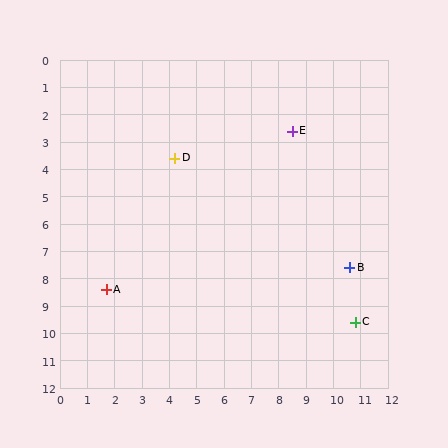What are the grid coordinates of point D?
Point D is at approximately (4.2, 3.6).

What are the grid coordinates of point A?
Point A is at approximately (1.7, 8.4).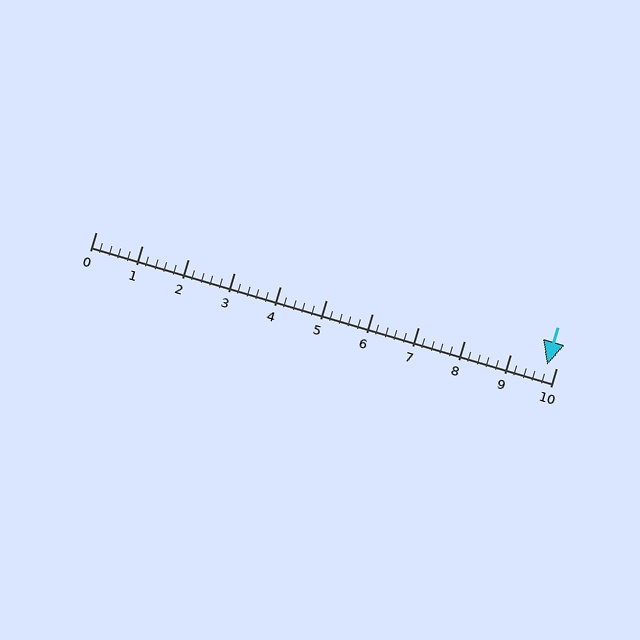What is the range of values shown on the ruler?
The ruler shows values from 0 to 10.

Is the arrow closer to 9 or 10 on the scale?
The arrow is closer to 10.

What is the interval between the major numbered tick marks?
The major tick marks are spaced 1 units apart.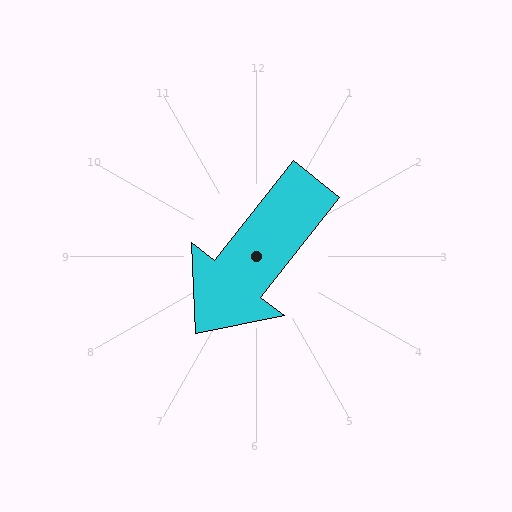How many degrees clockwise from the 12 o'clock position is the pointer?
Approximately 218 degrees.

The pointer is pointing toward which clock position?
Roughly 7 o'clock.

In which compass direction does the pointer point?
Southwest.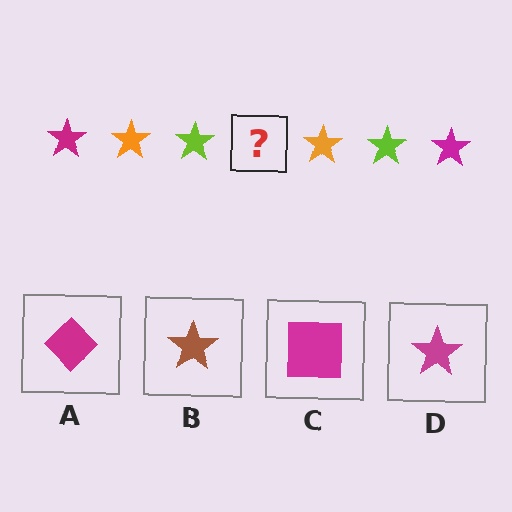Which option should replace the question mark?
Option D.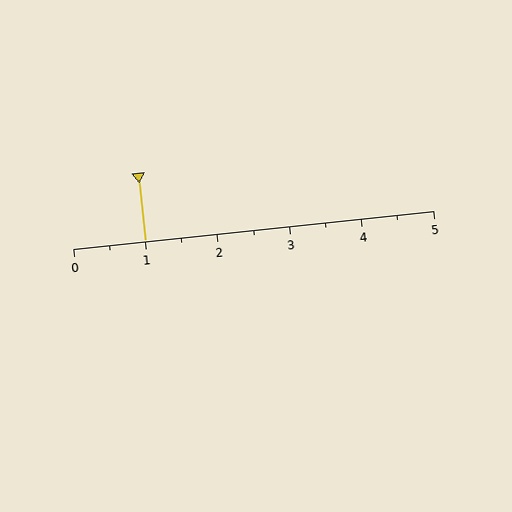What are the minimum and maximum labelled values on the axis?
The axis runs from 0 to 5.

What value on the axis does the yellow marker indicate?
The marker indicates approximately 1.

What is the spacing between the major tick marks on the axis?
The major ticks are spaced 1 apart.